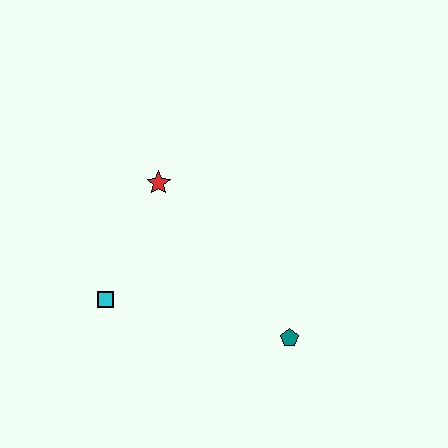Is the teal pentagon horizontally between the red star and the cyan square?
No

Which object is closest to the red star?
The cyan square is closest to the red star.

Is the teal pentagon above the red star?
No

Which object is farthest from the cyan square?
The teal pentagon is farthest from the cyan square.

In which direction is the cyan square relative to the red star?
The cyan square is below the red star.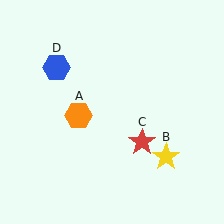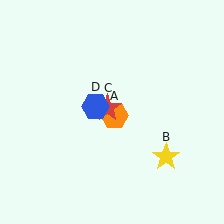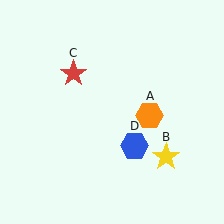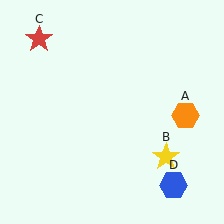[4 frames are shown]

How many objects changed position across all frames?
3 objects changed position: orange hexagon (object A), red star (object C), blue hexagon (object D).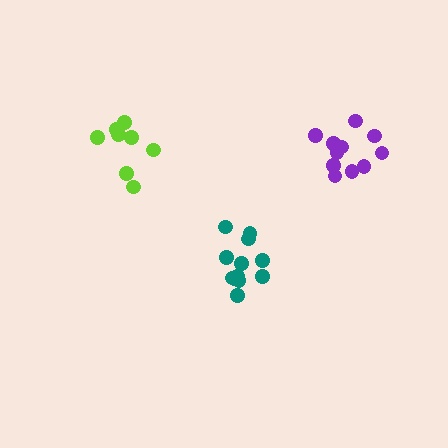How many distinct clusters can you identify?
There are 3 distinct clusters.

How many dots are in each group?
Group 1: 8 dots, Group 2: 12 dots, Group 3: 11 dots (31 total).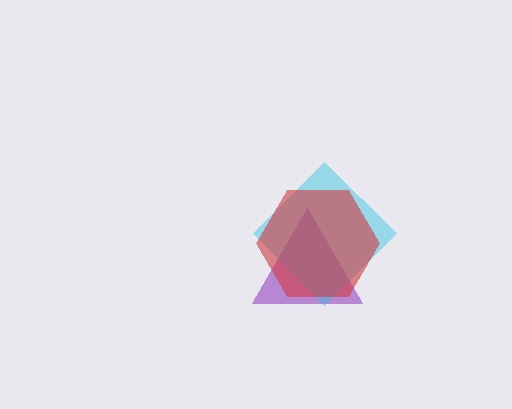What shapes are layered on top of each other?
The layered shapes are: a purple triangle, a cyan diamond, a red hexagon.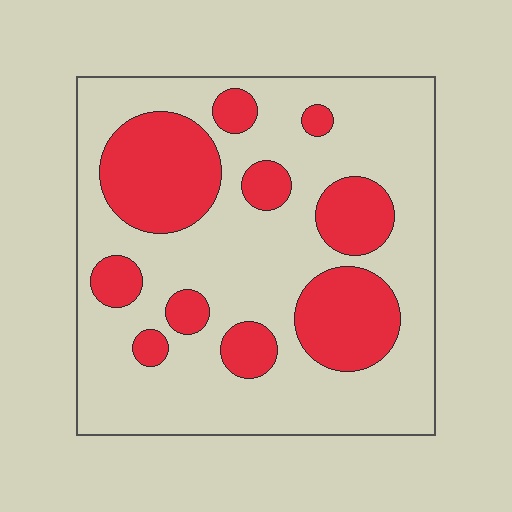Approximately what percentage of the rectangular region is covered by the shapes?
Approximately 30%.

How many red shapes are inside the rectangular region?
10.